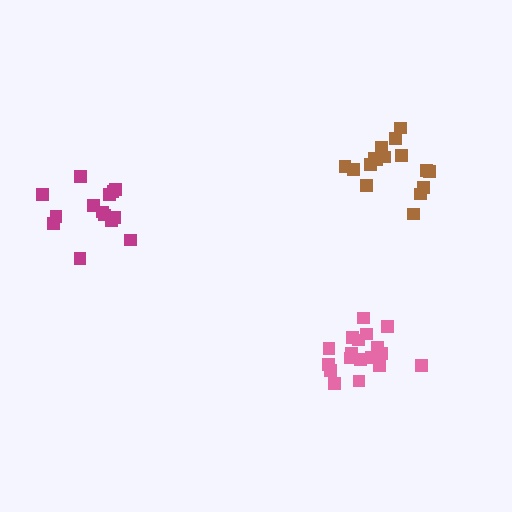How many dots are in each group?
Group 1: 16 dots, Group 2: 14 dots, Group 3: 18 dots (48 total).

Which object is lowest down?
The pink cluster is bottommost.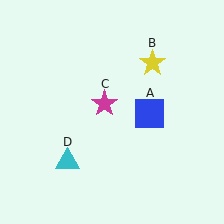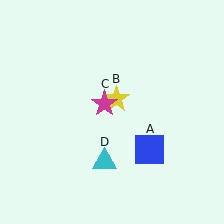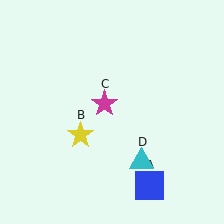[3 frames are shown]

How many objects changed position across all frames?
3 objects changed position: blue square (object A), yellow star (object B), cyan triangle (object D).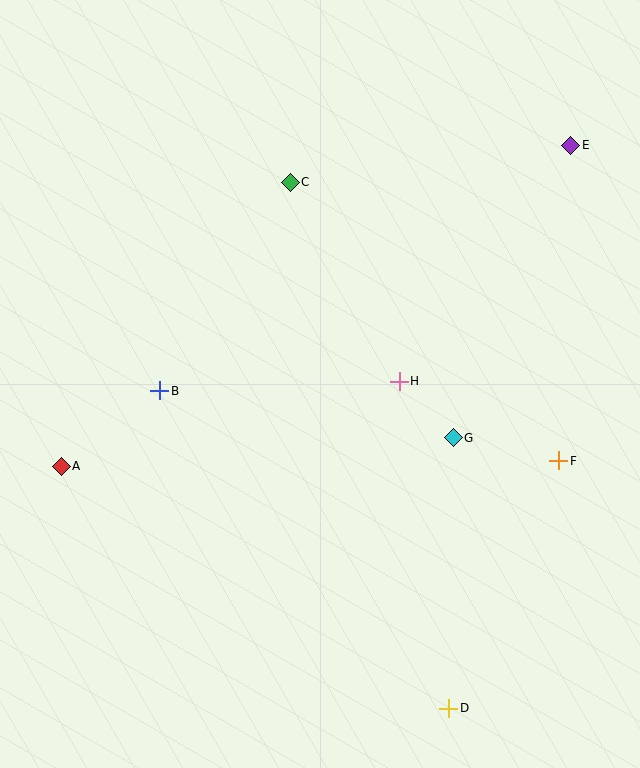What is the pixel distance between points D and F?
The distance between D and F is 271 pixels.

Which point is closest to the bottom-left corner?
Point A is closest to the bottom-left corner.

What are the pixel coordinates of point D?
Point D is at (449, 708).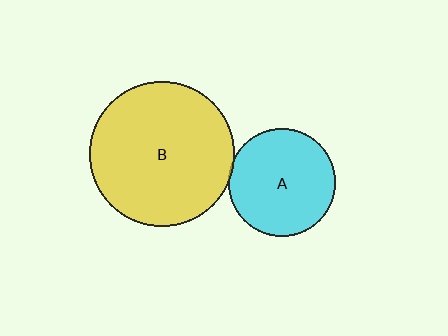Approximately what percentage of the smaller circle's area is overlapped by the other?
Approximately 5%.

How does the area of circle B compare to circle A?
Approximately 1.8 times.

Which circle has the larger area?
Circle B (yellow).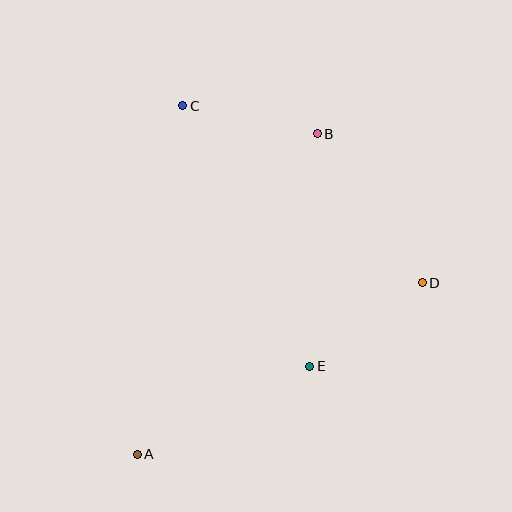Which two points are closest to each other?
Points B and C are closest to each other.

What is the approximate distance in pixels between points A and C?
The distance between A and C is approximately 351 pixels.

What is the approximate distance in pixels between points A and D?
The distance between A and D is approximately 333 pixels.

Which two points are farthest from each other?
Points A and B are farthest from each other.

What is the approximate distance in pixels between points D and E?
The distance between D and E is approximately 140 pixels.